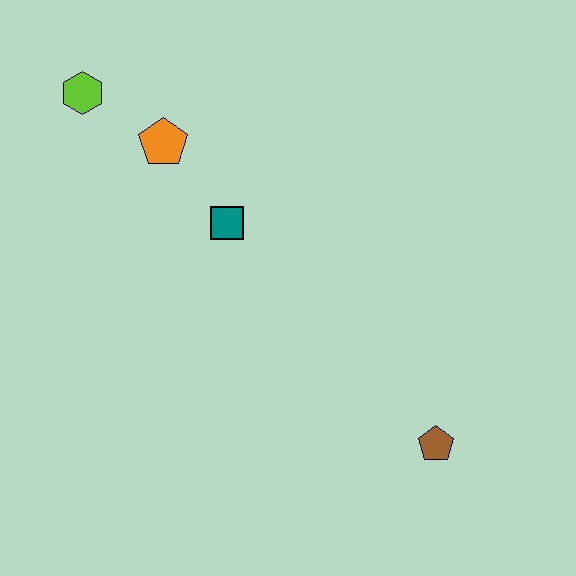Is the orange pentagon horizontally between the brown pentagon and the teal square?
No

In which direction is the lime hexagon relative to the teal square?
The lime hexagon is to the left of the teal square.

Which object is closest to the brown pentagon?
The teal square is closest to the brown pentagon.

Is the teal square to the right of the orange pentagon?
Yes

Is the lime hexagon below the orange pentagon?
No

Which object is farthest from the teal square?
The brown pentagon is farthest from the teal square.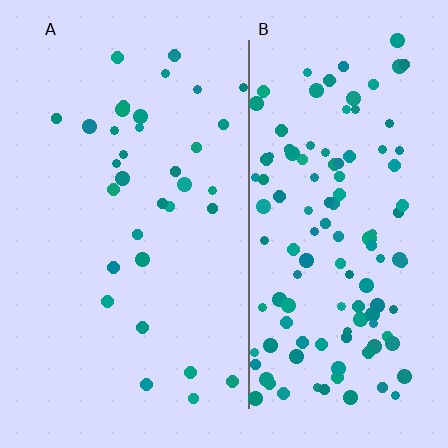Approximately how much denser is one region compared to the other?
Approximately 3.7× — region B over region A.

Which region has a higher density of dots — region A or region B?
B (the right).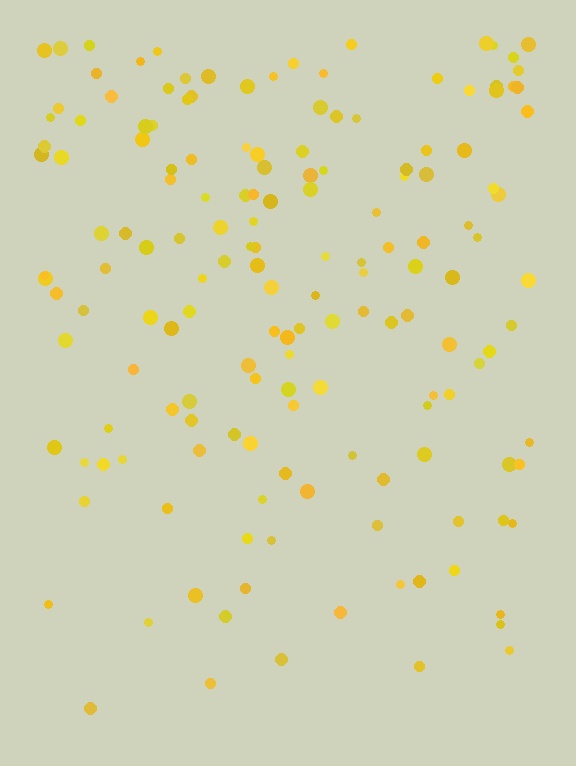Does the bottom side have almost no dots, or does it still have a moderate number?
Still a moderate number, just noticeably fewer than the top.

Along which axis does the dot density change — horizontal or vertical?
Vertical.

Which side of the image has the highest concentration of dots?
The top.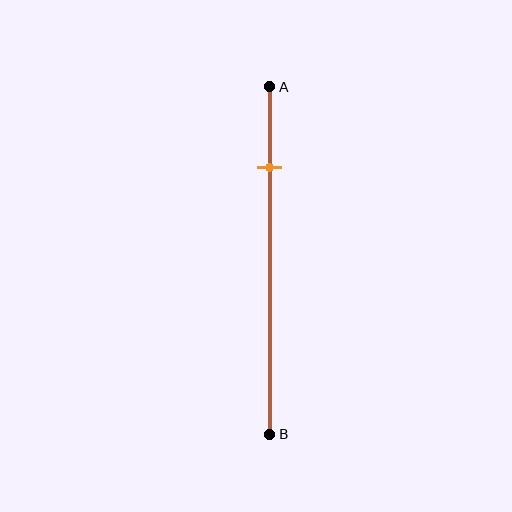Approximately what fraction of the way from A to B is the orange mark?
The orange mark is approximately 25% of the way from A to B.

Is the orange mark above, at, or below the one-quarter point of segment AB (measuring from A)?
The orange mark is approximately at the one-quarter point of segment AB.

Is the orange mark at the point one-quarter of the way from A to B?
Yes, the mark is approximately at the one-quarter point.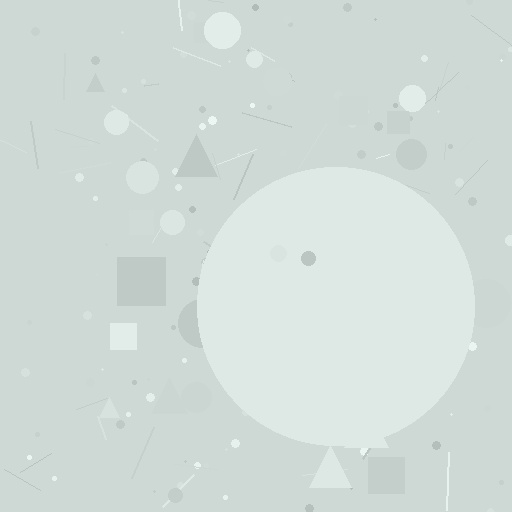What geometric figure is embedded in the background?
A circle is embedded in the background.